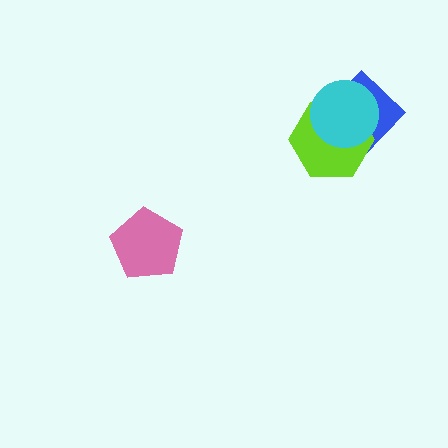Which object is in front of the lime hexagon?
The cyan circle is in front of the lime hexagon.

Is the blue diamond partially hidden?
Yes, it is partially covered by another shape.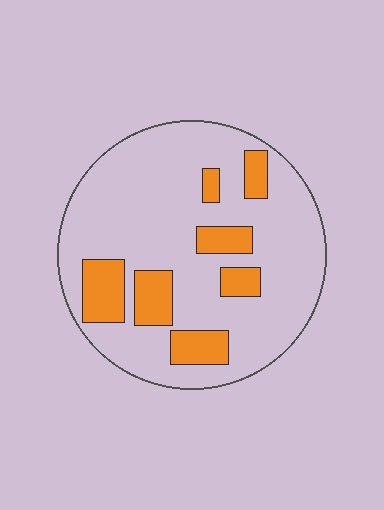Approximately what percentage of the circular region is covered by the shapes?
Approximately 20%.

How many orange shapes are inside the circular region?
7.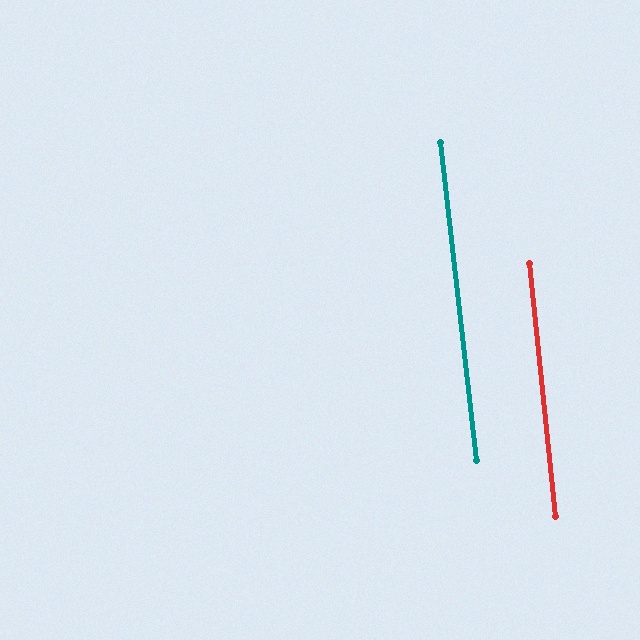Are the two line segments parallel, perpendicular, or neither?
Parallel — their directions differ by only 0.8°.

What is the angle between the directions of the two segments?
Approximately 1 degree.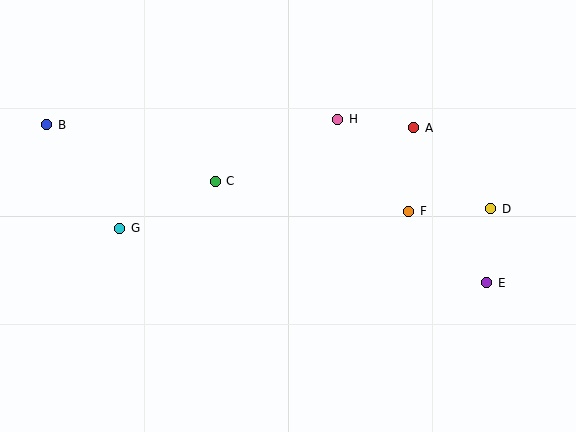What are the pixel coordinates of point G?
Point G is at (120, 228).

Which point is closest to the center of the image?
Point C at (215, 181) is closest to the center.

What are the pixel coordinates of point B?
Point B is at (47, 125).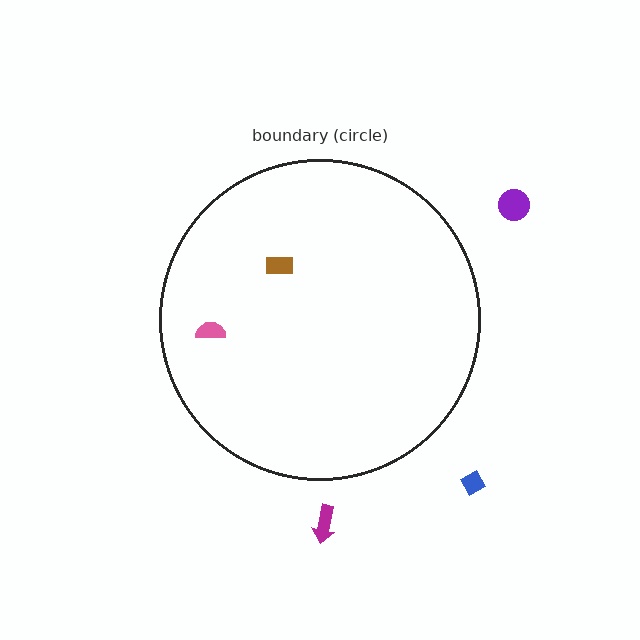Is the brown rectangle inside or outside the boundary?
Inside.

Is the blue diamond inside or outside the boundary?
Outside.